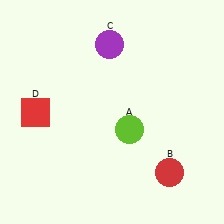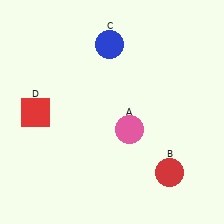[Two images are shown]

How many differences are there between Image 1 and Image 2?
There are 2 differences between the two images.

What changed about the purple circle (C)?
In Image 1, C is purple. In Image 2, it changed to blue.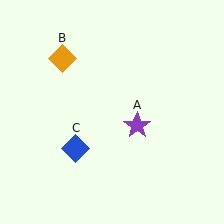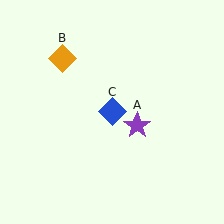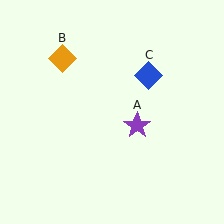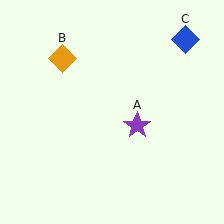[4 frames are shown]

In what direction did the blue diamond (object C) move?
The blue diamond (object C) moved up and to the right.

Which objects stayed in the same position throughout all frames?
Purple star (object A) and orange diamond (object B) remained stationary.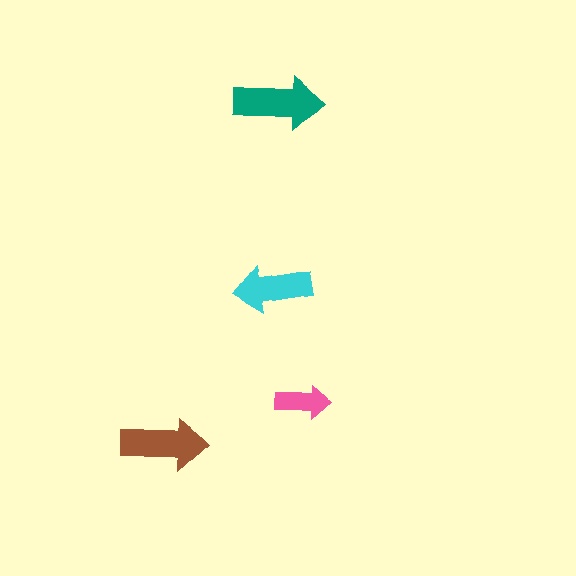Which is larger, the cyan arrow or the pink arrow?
The cyan one.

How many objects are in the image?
There are 4 objects in the image.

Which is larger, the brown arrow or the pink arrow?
The brown one.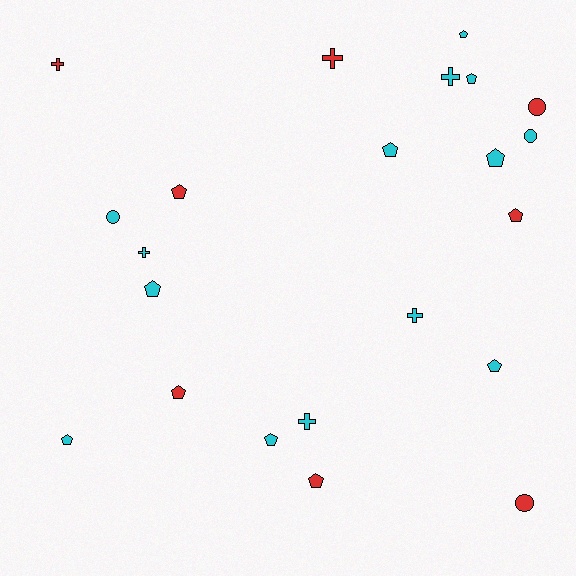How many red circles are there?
There are 2 red circles.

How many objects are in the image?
There are 22 objects.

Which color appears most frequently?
Cyan, with 14 objects.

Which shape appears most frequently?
Pentagon, with 12 objects.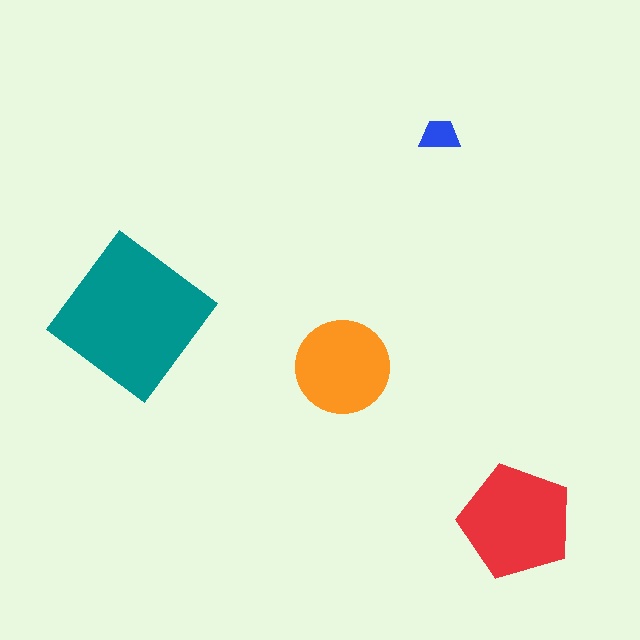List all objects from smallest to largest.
The blue trapezoid, the orange circle, the red pentagon, the teal diamond.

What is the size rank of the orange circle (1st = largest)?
3rd.